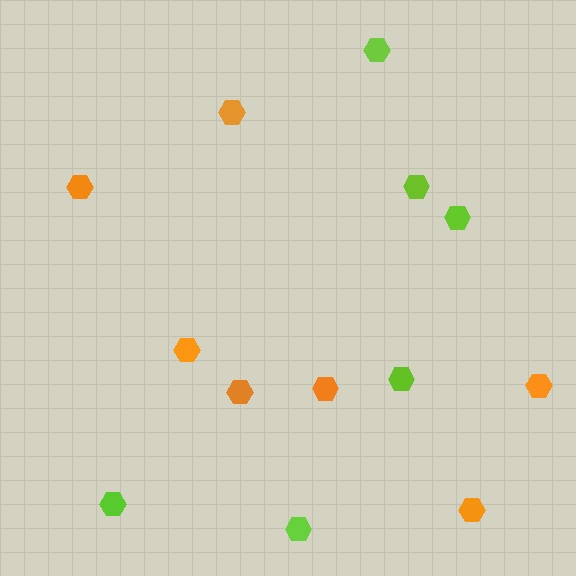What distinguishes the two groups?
There are 2 groups: one group of orange hexagons (7) and one group of lime hexagons (6).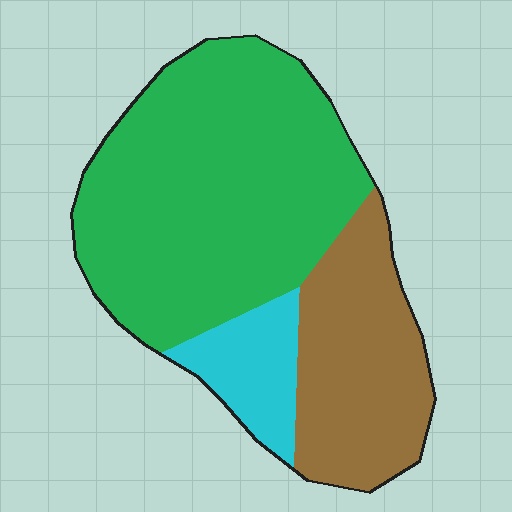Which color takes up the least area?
Cyan, at roughly 10%.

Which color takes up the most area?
Green, at roughly 60%.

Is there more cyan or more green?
Green.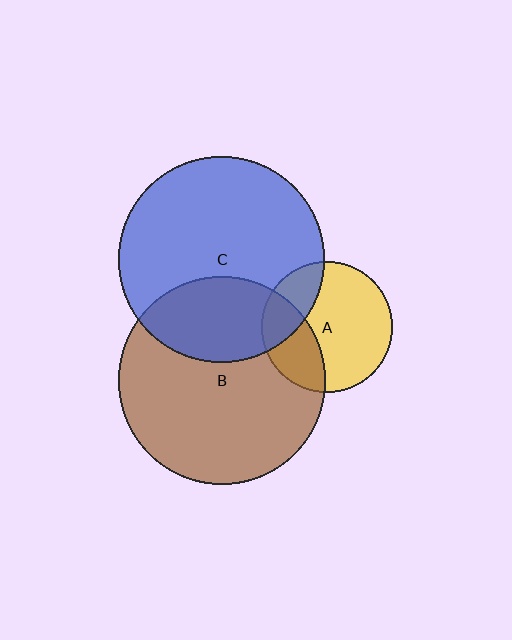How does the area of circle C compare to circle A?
Approximately 2.5 times.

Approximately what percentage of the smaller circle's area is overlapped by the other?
Approximately 30%.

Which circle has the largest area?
Circle B (brown).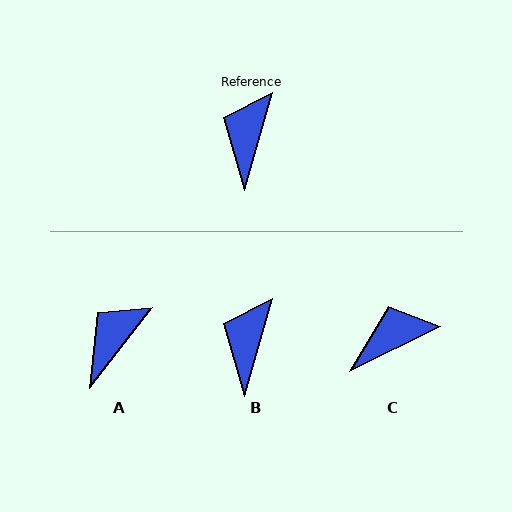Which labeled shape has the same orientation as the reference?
B.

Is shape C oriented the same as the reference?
No, it is off by about 48 degrees.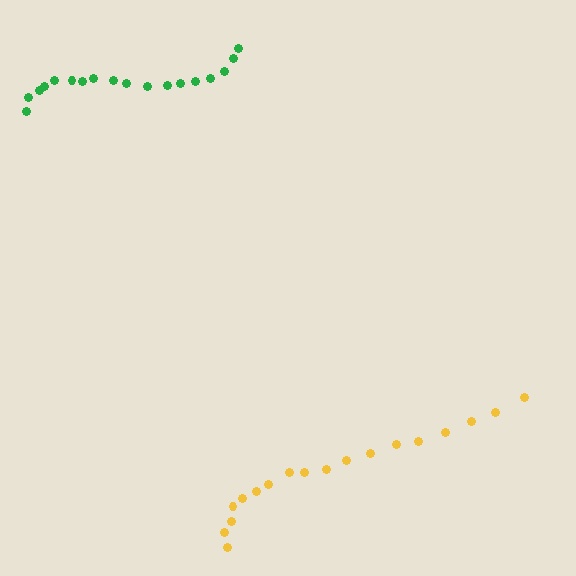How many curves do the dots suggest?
There are 2 distinct paths.